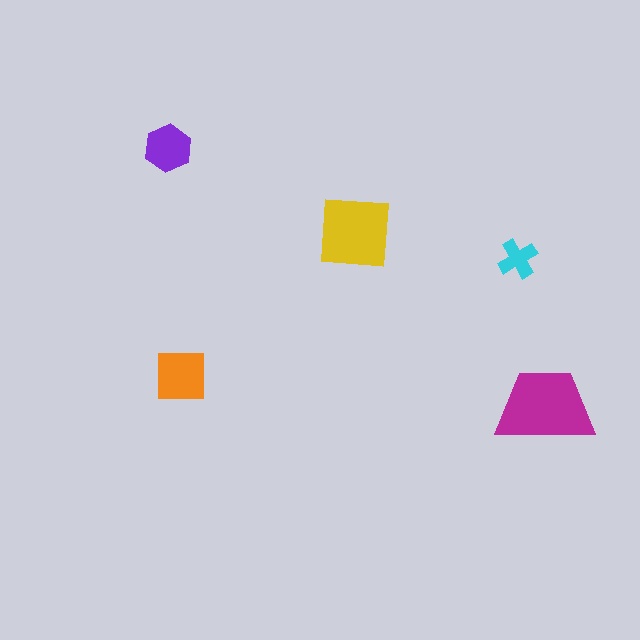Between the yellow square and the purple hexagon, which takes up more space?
The yellow square.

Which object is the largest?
The magenta trapezoid.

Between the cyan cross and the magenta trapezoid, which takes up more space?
The magenta trapezoid.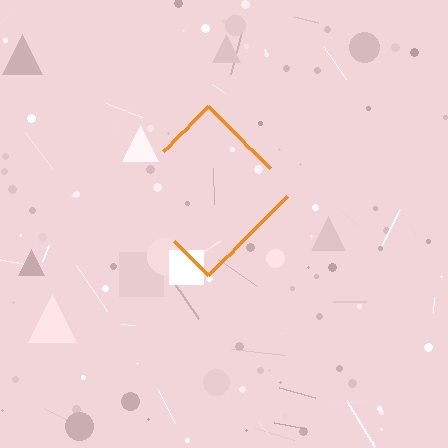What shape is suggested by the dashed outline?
The dashed outline suggests a diamond.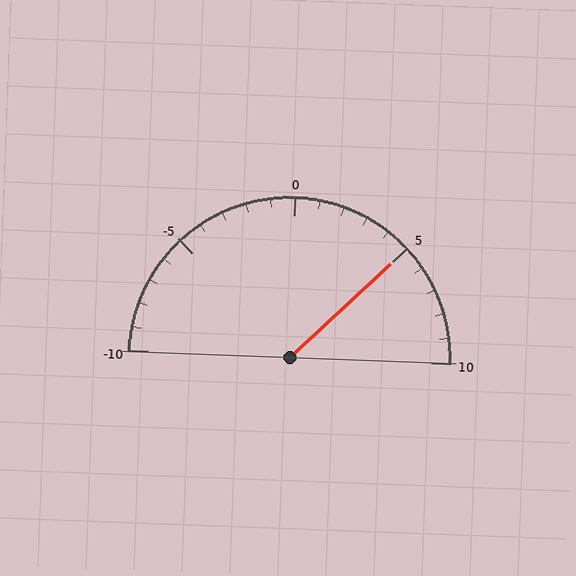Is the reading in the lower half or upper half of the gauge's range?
The reading is in the upper half of the range (-10 to 10).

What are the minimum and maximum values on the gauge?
The gauge ranges from -10 to 10.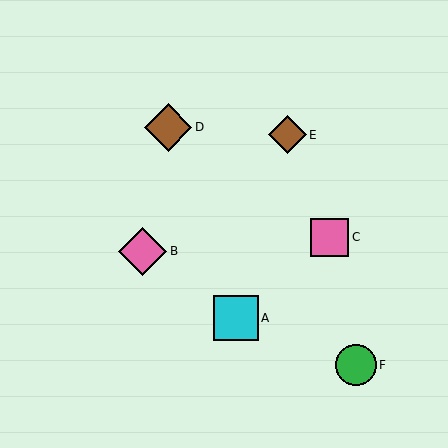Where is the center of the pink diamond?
The center of the pink diamond is at (143, 251).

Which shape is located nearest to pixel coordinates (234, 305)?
The cyan square (labeled A) at (236, 318) is nearest to that location.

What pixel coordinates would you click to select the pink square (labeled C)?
Click at (329, 237) to select the pink square C.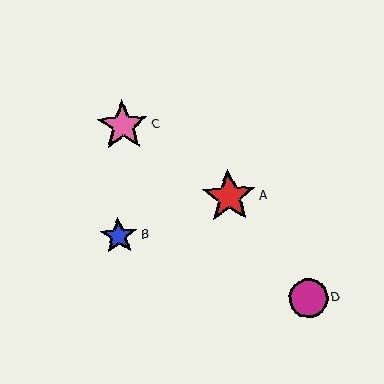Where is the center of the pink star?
The center of the pink star is at (123, 126).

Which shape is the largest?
The red star (labeled A) is the largest.